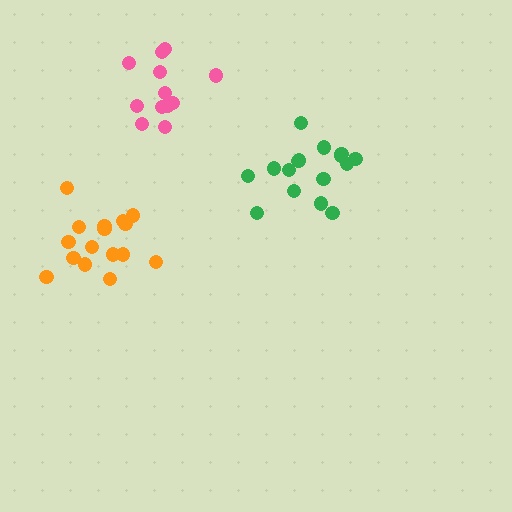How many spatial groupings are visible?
There are 3 spatial groupings.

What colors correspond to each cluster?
The clusters are colored: pink, orange, green.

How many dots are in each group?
Group 1: 12 dots, Group 2: 16 dots, Group 3: 16 dots (44 total).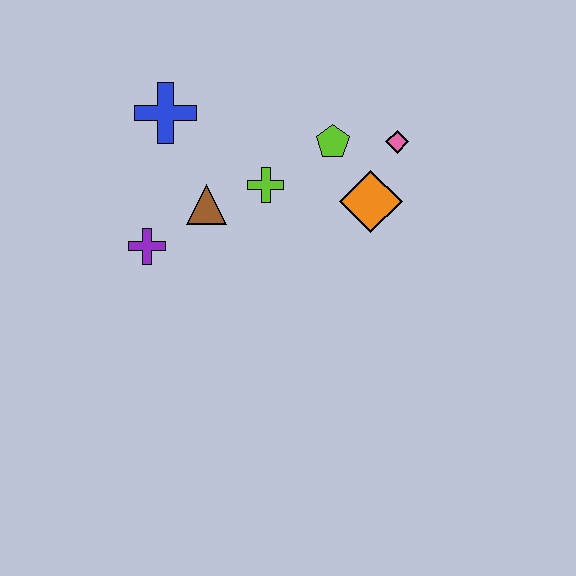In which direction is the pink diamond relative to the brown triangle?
The pink diamond is to the right of the brown triangle.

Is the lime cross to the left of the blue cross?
No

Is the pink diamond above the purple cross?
Yes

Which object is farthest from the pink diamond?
The purple cross is farthest from the pink diamond.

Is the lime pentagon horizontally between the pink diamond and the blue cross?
Yes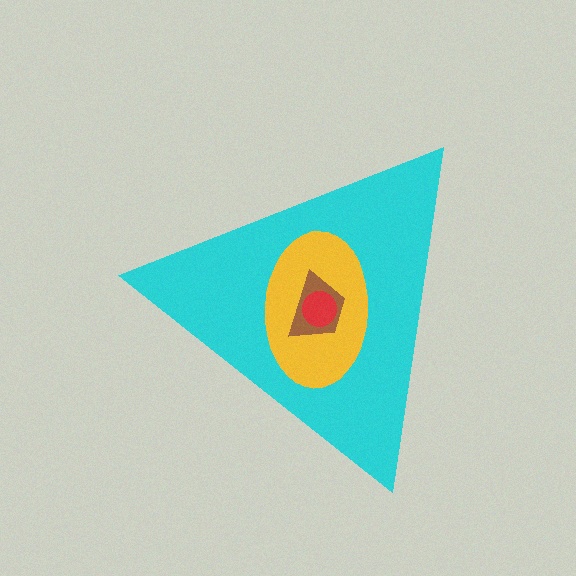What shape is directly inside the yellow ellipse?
The brown trapezoid.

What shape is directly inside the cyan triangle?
The yellow ellipse.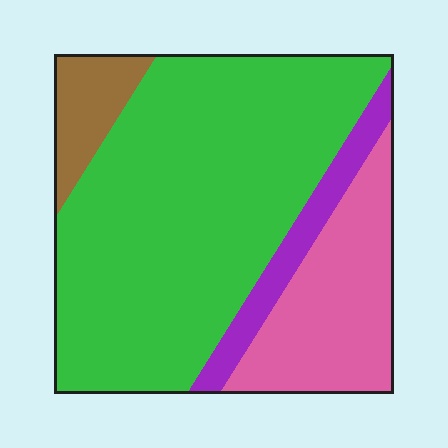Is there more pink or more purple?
Pink.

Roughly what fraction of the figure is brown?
Brown takes up less than a quarter of the figure.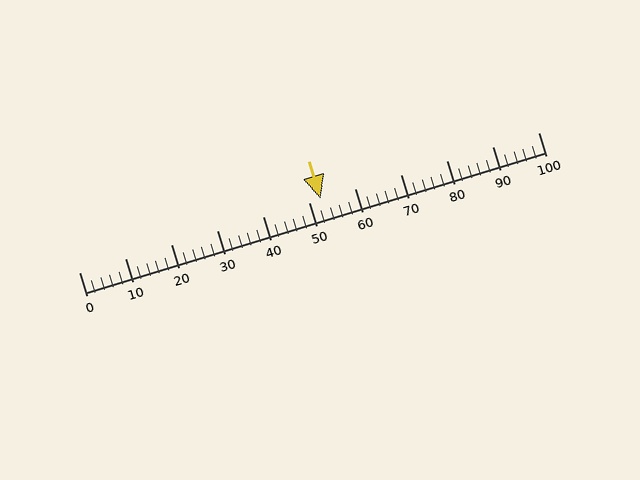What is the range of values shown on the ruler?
The ruler shows values from 0 to 100.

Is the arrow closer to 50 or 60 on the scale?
The arrow is closer to 50.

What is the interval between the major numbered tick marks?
The major tick marks are spaced 10 units apart.